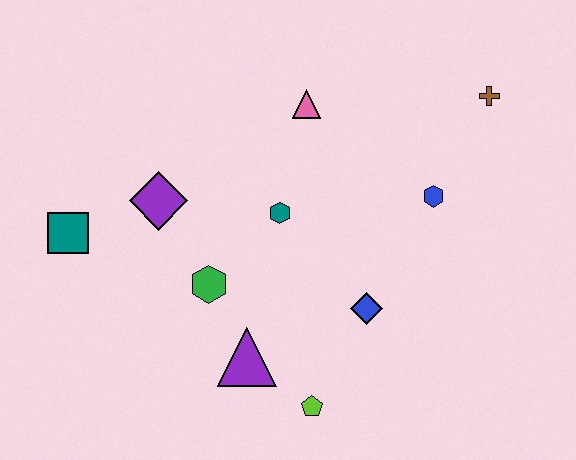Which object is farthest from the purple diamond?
The brown cross is farthest from the purple diamond.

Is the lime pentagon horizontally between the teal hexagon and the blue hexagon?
Yes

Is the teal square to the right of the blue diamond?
No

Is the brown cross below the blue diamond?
No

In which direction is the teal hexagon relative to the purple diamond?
The teal hexagon is to the right of the purple diamond.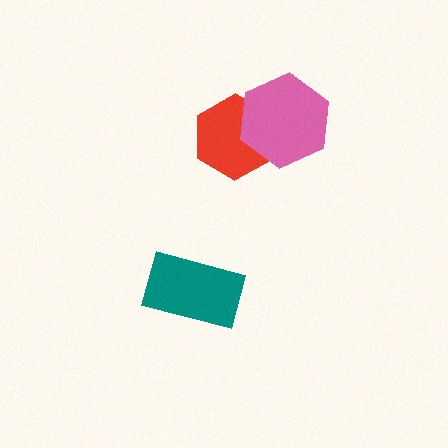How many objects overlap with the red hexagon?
1 object overlaps with the red hexagon.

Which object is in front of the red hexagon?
The pink hexagon is in front of the red hexagon.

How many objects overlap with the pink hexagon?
1 object overlaps with the pink hexagon.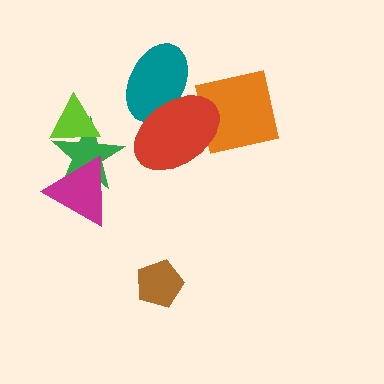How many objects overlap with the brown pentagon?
0 objects overlap with the brown pentagon.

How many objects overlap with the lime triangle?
1 object overlaps with the lime triangle.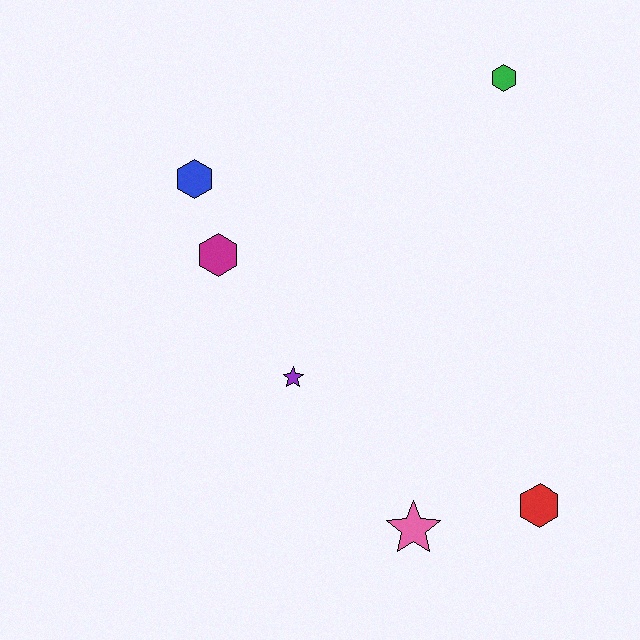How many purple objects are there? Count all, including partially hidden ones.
There is 1 purple object.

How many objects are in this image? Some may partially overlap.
There are 6 objects.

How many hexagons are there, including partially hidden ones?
There are 4 hexagons.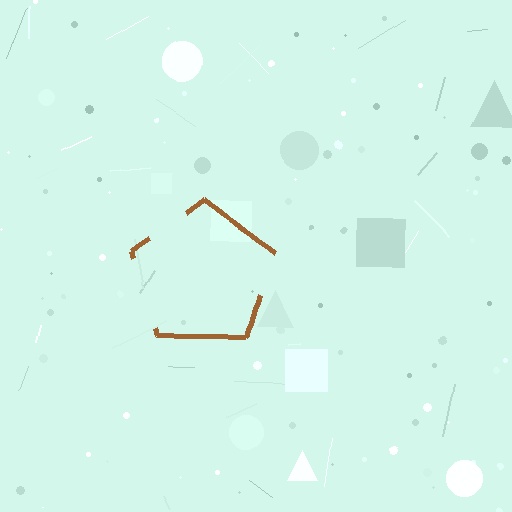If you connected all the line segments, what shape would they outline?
They would outline a pentagon.